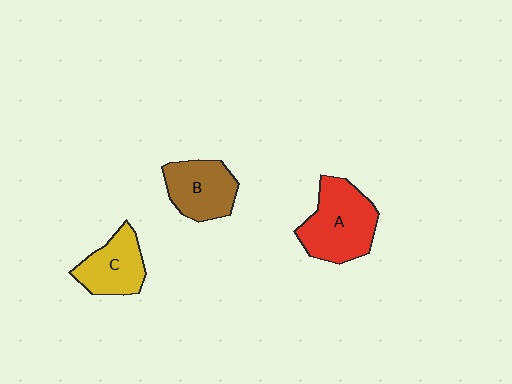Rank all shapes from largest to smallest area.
From largest to smallest: A (red), B (brown), C (yellow).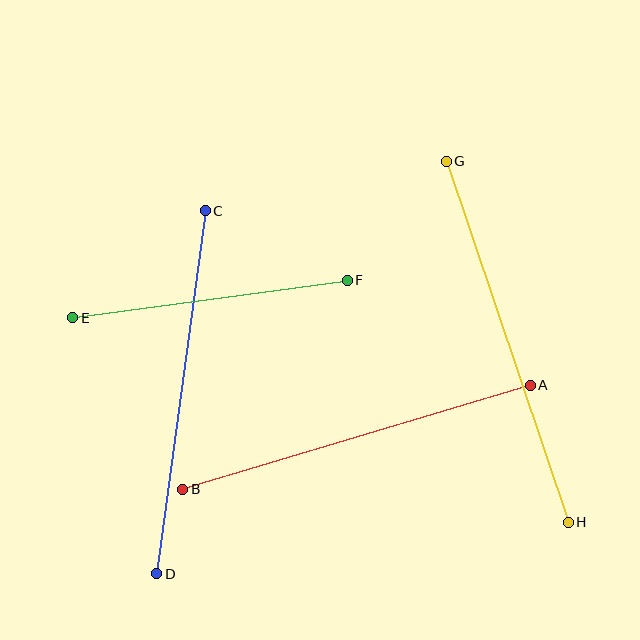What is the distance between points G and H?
The distance is approximately 381 pixels.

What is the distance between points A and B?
The distance is approximately 362 pixels.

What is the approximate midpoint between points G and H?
The midpoint is at approximately (507, 342) pixels.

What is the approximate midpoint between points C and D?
The midpoint is at approximately (181, 392) pixels.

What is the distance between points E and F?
The distance is approximately 277 pixels.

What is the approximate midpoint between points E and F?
The midpoint is at approximately (210, 299) pixels.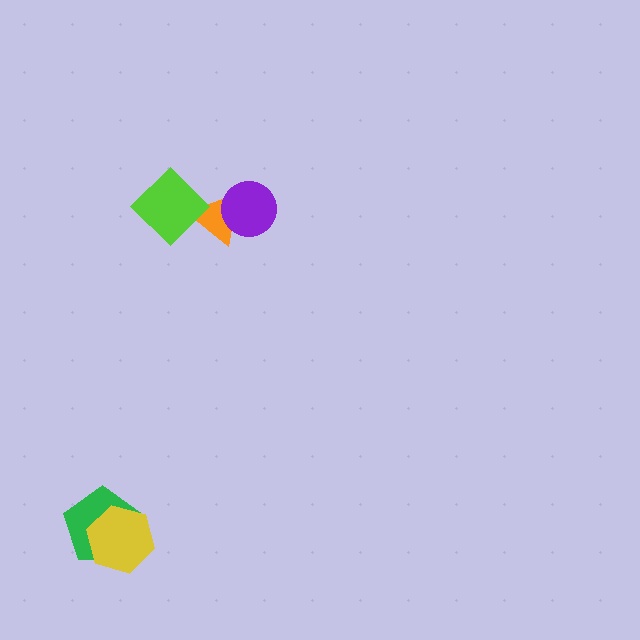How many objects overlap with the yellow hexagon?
1 object overlaps with the yellow hexagon.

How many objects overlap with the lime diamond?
1 object overlaps with the lime diamond.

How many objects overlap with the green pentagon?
1 object overlaps with the green pentagon.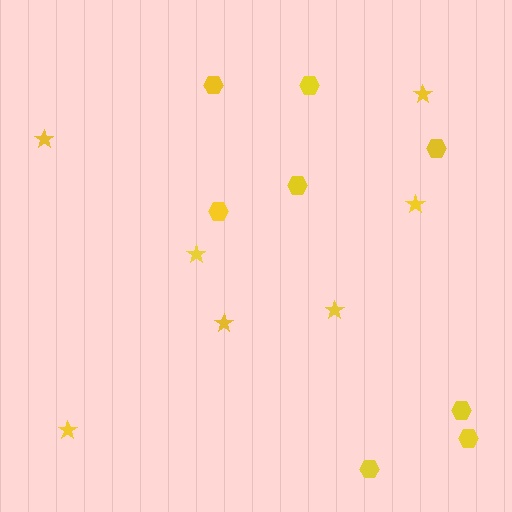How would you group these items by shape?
There are 2 groups: one group of hexagons (8) and one group of stars (7).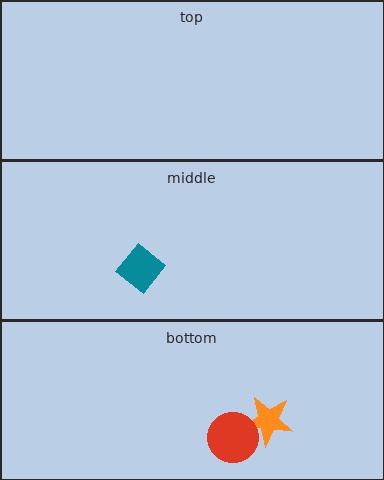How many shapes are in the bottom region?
2.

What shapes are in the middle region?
The teal diamond.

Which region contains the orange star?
The bottom region.